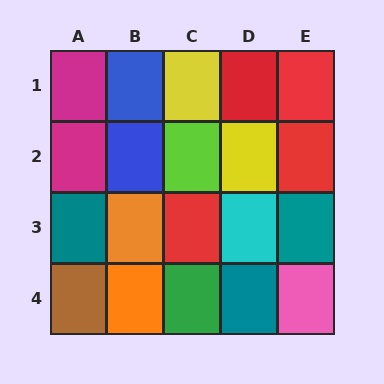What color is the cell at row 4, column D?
Teal.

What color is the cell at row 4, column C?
Green.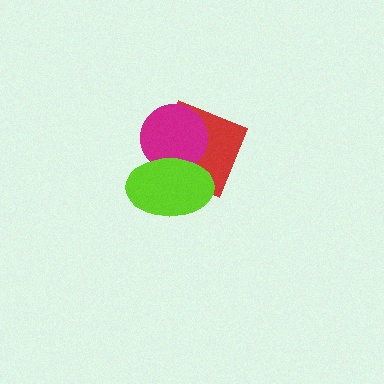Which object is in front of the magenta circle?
The lime ellipse is in front of the magenta circle.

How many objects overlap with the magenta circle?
2 objects overlap with the magenta circle.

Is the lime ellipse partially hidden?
No, no other shape covers it.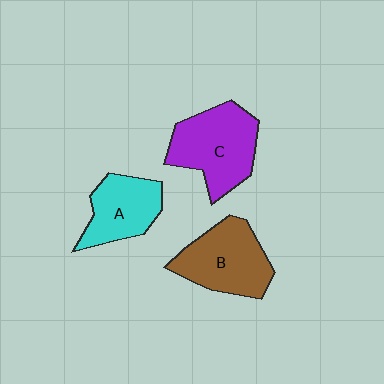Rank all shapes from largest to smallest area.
From largest to smallest: C (purple), B (brown), A (cyan).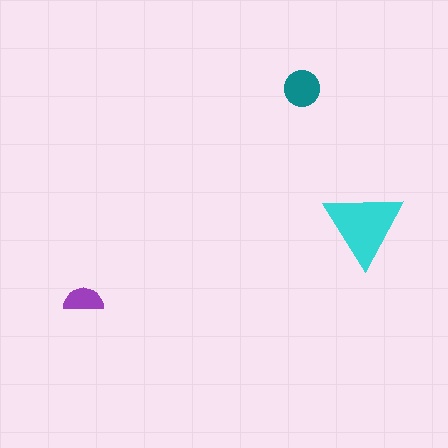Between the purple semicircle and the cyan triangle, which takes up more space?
The cyan triangle.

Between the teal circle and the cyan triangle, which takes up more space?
The cyan triangle.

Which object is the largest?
The cyan triangle.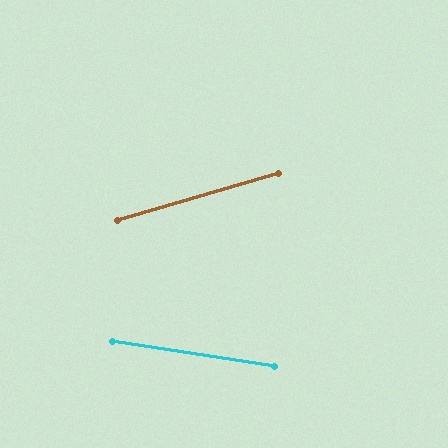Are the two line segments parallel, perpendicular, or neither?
Neither parallel nor perpendicular — they differ by about 25°.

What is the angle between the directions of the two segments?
Approximately 25 degrees.